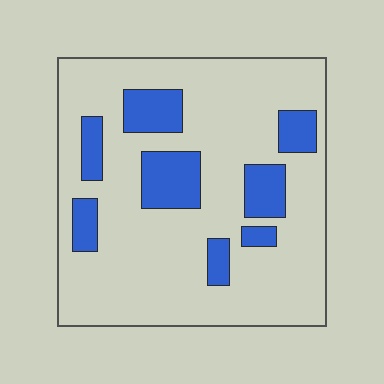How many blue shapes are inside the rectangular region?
8.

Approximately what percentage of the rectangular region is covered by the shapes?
Approximately 20%.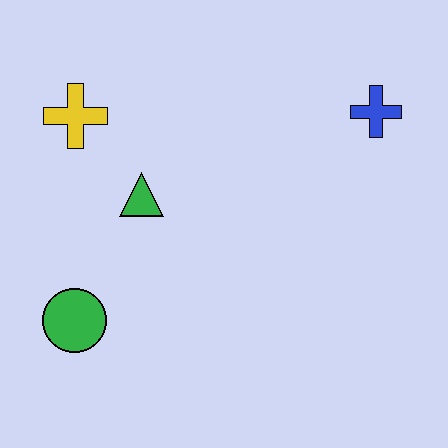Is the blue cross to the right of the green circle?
Yes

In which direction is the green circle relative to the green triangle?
The green circle is below the green triangle.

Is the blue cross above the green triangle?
Yes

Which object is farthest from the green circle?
The blue cross is farthest from the green circle.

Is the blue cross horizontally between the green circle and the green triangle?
No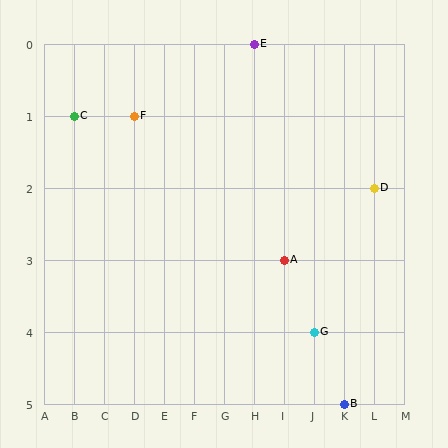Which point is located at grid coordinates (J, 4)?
Point G is at (J, 4).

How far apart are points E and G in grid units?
Points E and G are 2 columns and 4 rows apart (about 4.5 grid units diagonally).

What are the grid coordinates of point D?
Point D is at grid coordinates (L, 2).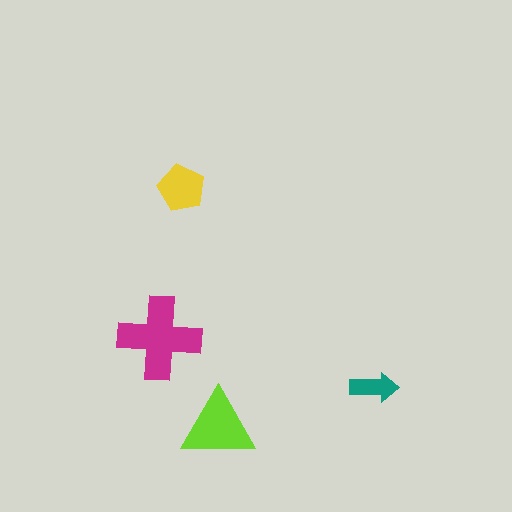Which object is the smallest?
The teal arrow.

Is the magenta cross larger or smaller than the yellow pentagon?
Larger.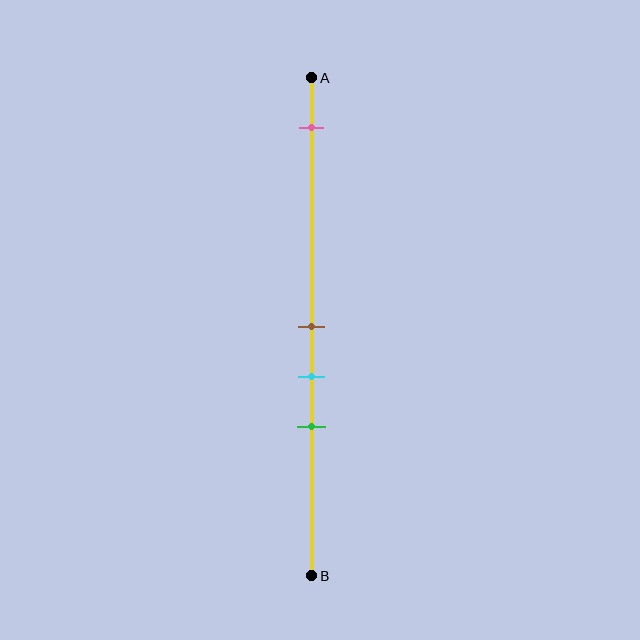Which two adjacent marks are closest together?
The brown and cyan marks are the closest adjacent pair.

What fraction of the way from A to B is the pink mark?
The pink mark is approximately 10% (0.1) of the way from A to B.